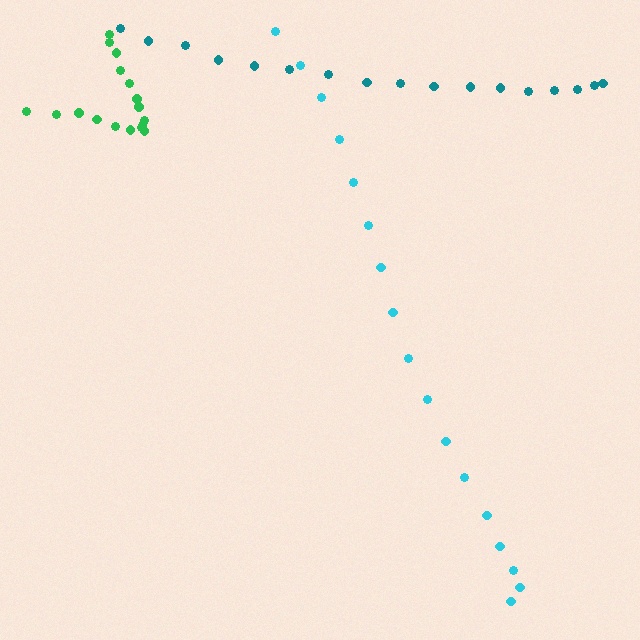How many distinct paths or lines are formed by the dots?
There are 3 distinct paths.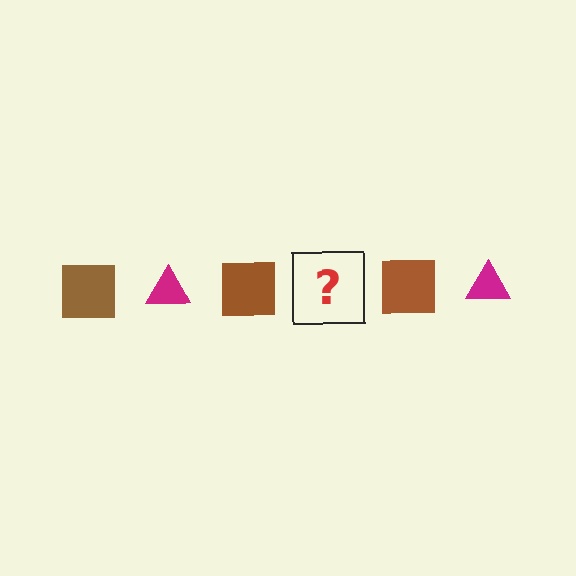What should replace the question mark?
The question mark should be replaced with a magenta triangle.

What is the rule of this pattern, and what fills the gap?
The rule is that the pattern alternates between brown square and magenta triangle. The gap should be filled with a magenta triangle.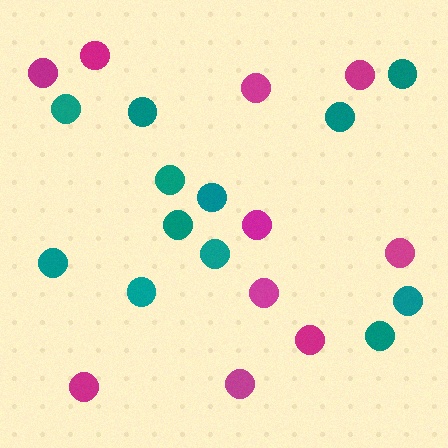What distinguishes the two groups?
There are 2 groups: one group of teal circles (12) and one group of magenta circles (10).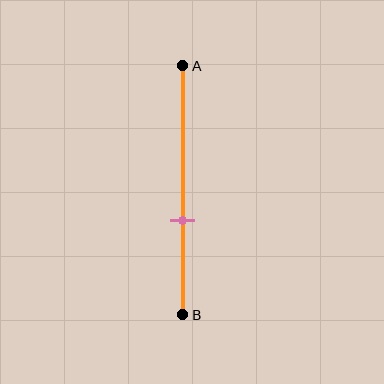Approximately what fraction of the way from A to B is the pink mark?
The pink mark is approximately 60% of the way from A to B.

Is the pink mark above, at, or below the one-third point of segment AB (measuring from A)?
The pink mark is below the one-third point of segment AB.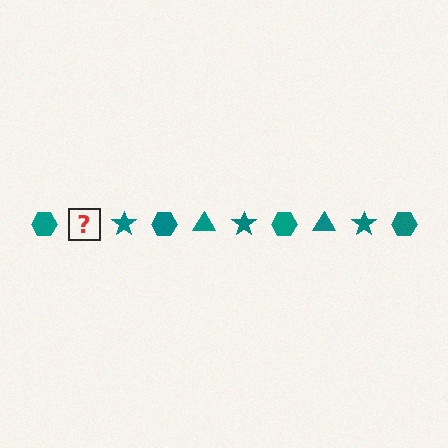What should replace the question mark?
The question mark should be replaced with a teal triangle.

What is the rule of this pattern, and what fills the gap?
The rule is that the pattern cycles through hexagon, triangle, star shapes in teal. The gap should be filled with a teal triangle.